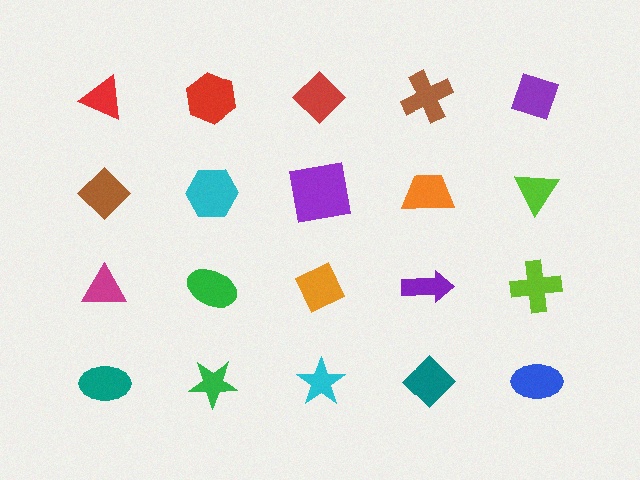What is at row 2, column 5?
A lime triangle.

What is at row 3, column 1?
A magenta triangle.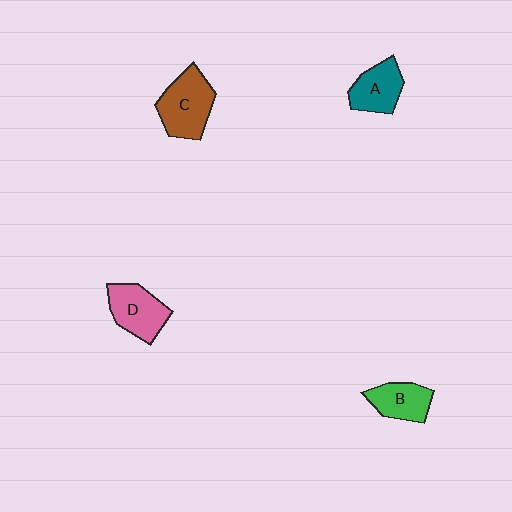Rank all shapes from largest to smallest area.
From largest to smallest: C (brown), D (pink), A (teal), B (green).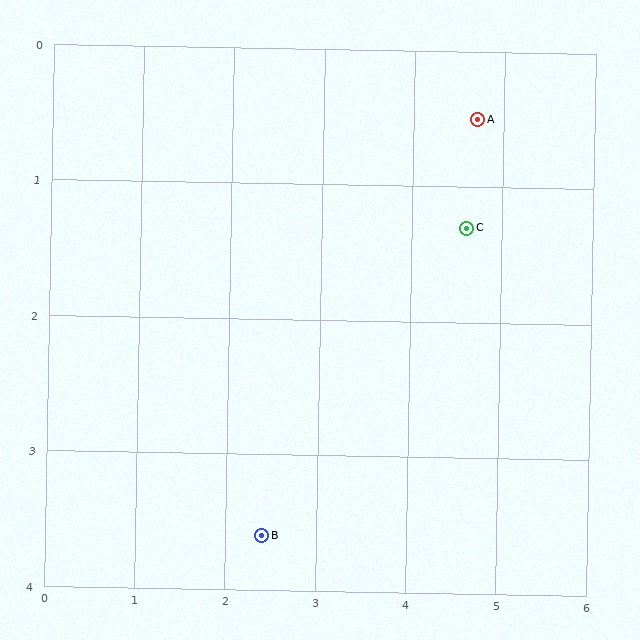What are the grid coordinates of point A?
Point A is at approximately (4.7, 0.5).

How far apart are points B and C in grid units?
Points B and C are about 3.2 grid units apart.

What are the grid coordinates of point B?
Point B is at approximately (2.4, 3.6).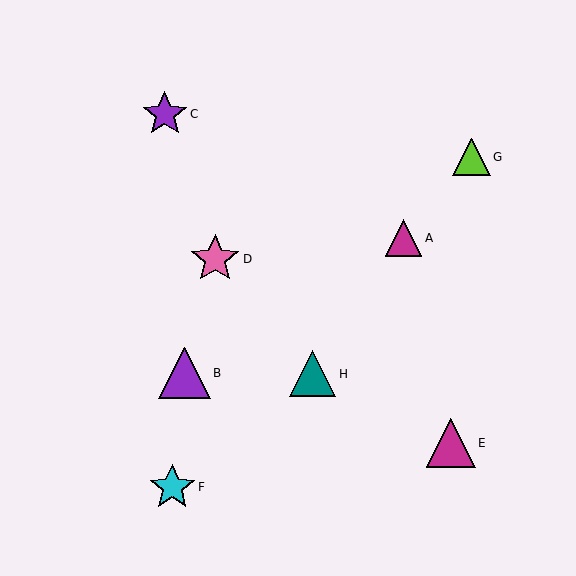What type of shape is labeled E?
Shape E is a magenta triangle.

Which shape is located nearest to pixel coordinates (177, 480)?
The cyan star (labeled F) at (172, 487) is nearest to that location.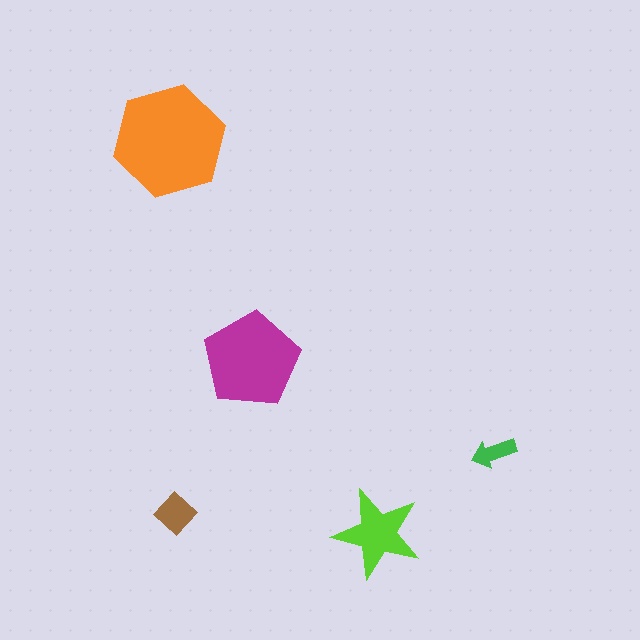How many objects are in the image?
There are 5 objects in the image.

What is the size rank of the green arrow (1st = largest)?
5th.